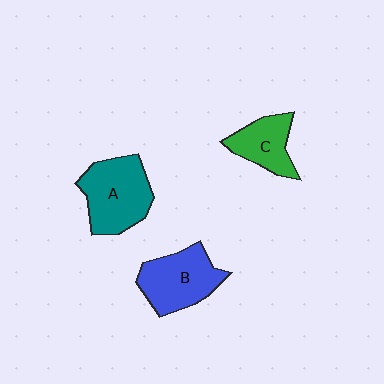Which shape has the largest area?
Shape A (teal).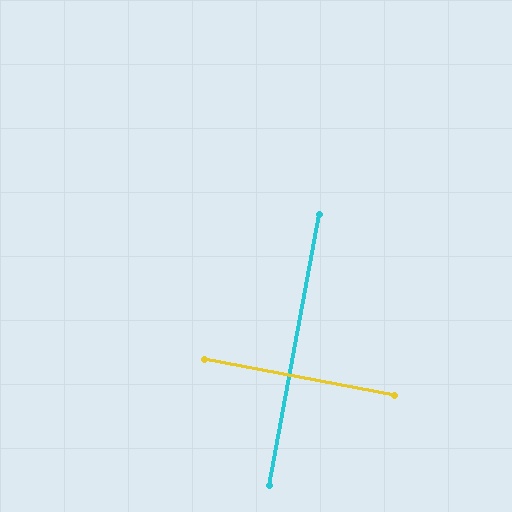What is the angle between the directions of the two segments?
Approximately 90 degrees.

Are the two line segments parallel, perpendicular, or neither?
Perpendicular — they meet at approximately 90°.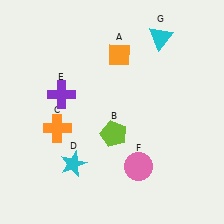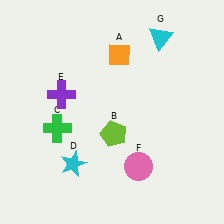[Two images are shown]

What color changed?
The cross (C) changed from orange in Image 1 to green in Image 2.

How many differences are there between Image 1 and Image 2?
There is 1 difference between the two images.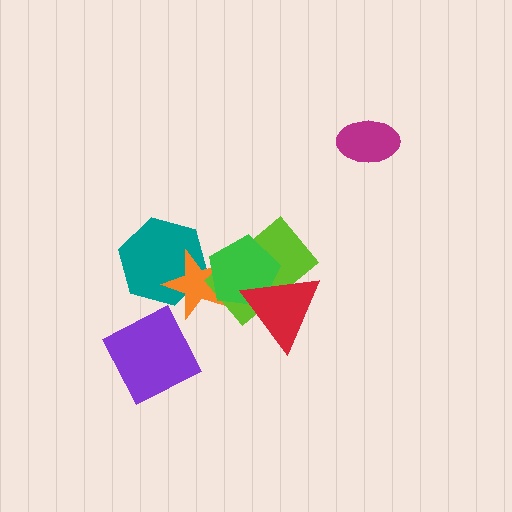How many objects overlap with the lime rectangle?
3 objects overlap with the lime rectangle.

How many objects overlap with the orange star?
3 objects overlap with the orange star.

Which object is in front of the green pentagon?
The red triangle is in front of the green pentagon.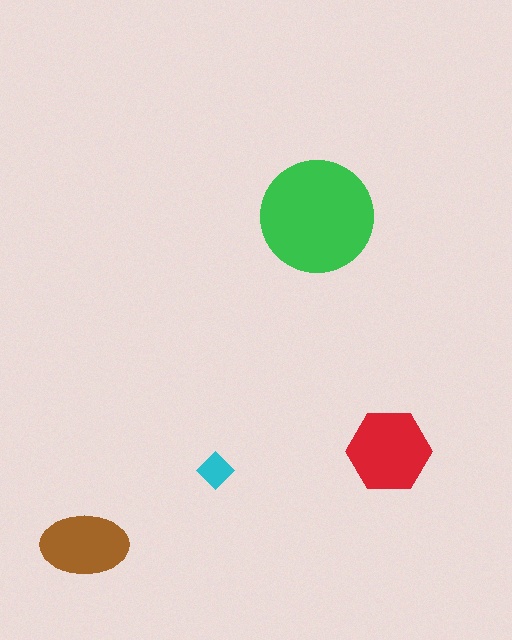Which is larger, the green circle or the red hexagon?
The green circle.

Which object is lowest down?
The brown ellipse is bottommost.